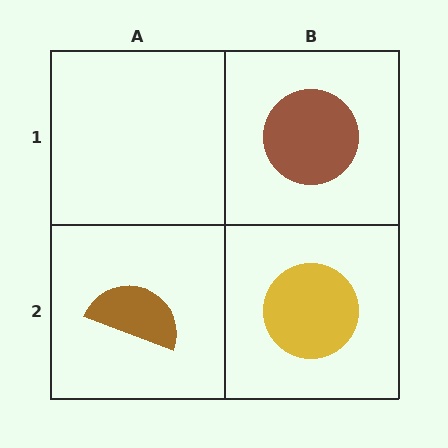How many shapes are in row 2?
2 shapes.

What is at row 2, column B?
A yellow circle.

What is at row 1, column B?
A brown circle.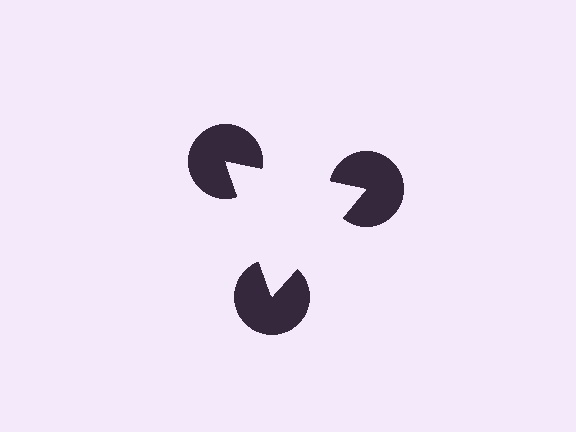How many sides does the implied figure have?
3 sides.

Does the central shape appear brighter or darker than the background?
It typically appears slightly brighter than the background, even though no actual brightness change is drawn.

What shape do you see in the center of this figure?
An illusory triangle — its edges are inferred from the aligned wedge cuts in the pac-man discs, not physically drawn.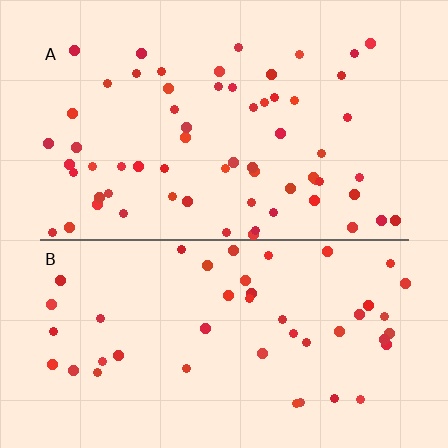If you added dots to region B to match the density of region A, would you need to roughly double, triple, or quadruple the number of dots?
Approximately double.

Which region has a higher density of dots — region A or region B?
A (the top).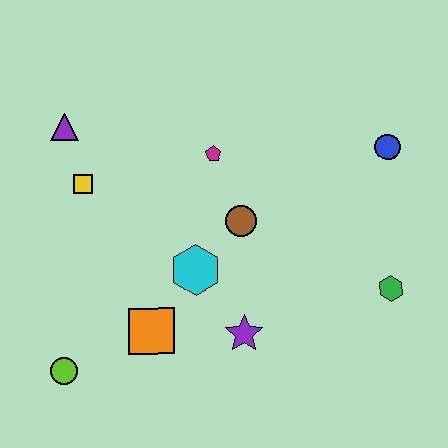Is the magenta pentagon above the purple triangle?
No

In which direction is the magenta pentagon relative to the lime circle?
The magenta pentagon is above the lime circle.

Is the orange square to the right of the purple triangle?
Yes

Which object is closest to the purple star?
The cyan hexagon is closest to the purple star.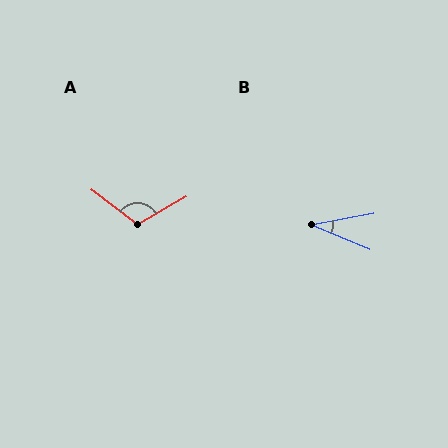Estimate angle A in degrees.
Approximately 114 degrees.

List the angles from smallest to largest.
B (34°), A (114°).